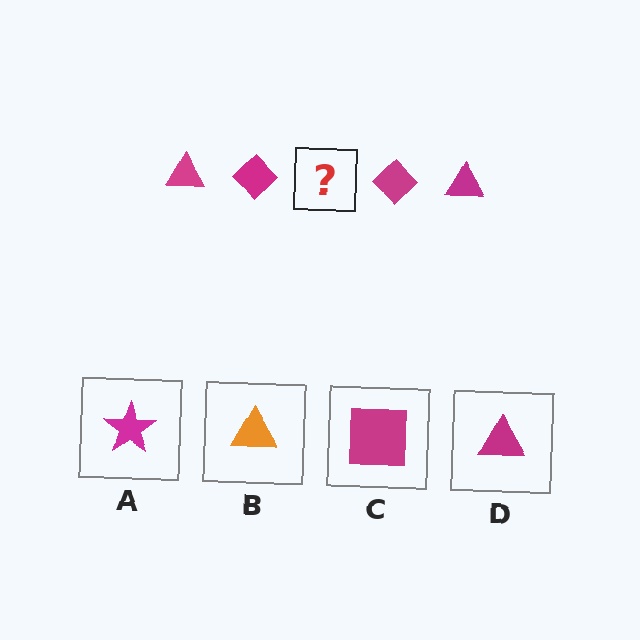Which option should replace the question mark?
Option D.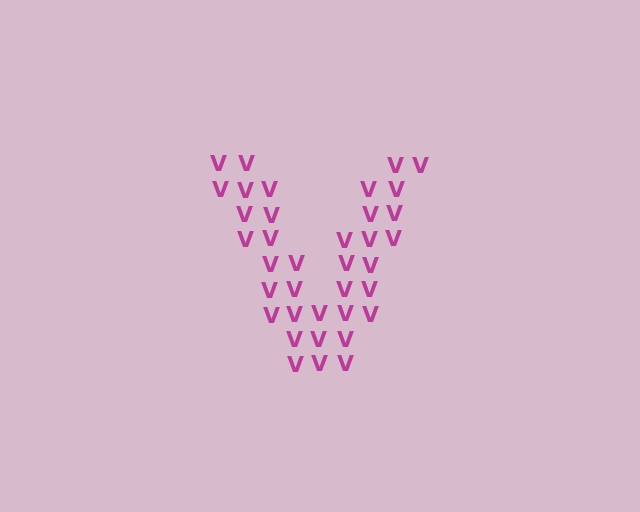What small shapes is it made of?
It is made of small letter V's.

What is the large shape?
The large shape is the letter V.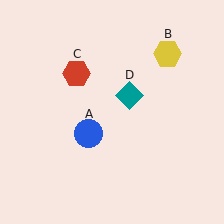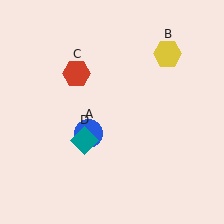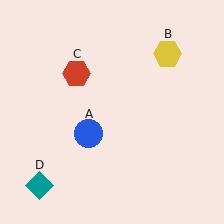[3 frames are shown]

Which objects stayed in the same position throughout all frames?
Blue circle (object A) and yellow hexagon (object B) and red hexagon (object C) remained stationary.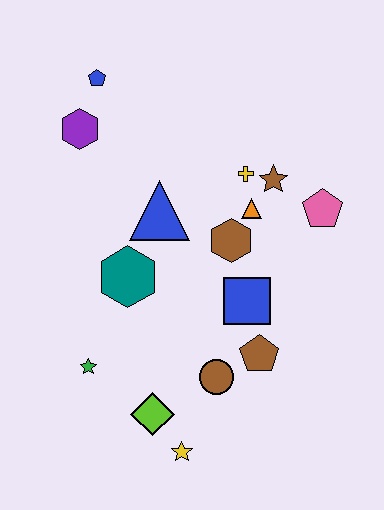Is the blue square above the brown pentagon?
Yes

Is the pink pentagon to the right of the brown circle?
Yes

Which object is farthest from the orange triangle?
The yellow star is farthest from the orange triangle.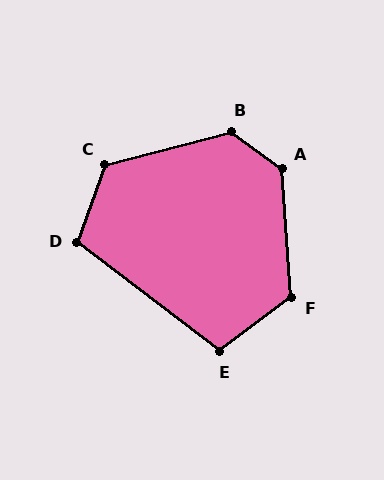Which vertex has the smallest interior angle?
E, at approximately 105 degrees.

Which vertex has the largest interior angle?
A, at approximately 130 degrees.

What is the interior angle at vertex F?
Approximately 123 degrees (obtuse).